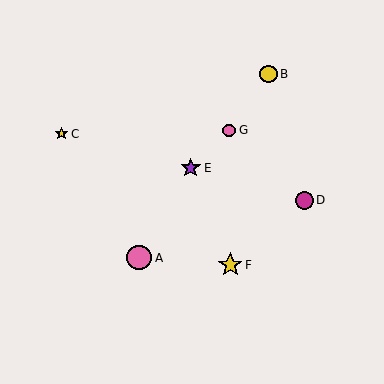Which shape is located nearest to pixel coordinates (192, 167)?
The purple star (labeled E) at (191, 168) is nearest to that location.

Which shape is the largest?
The pink circle (labeled A) is the largest.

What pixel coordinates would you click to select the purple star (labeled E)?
Click at (191, 168) to select the purple star E.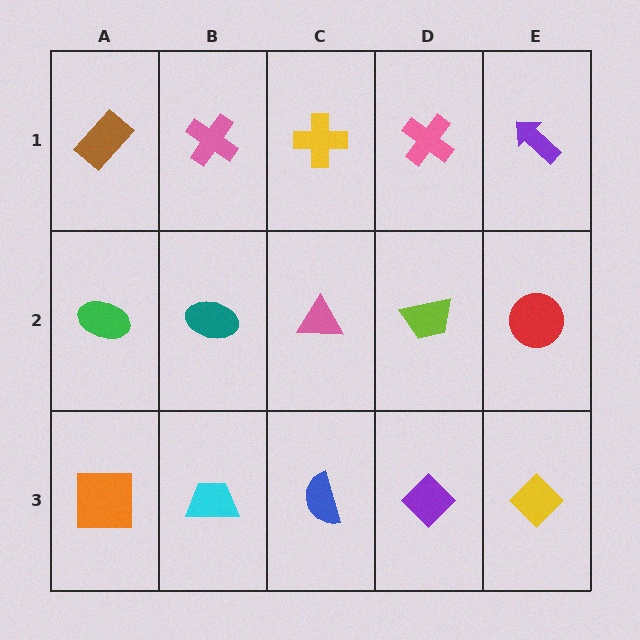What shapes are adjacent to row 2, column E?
A purple arrow (row 1, column E), a yellow diamond (row 3, column E), a lime trapezoid (row 2, column D).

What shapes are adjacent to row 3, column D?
A lime trapezoid (row 2, column D), a blue semicircle (row 3, column C), a yellow diamond (row 3, column E).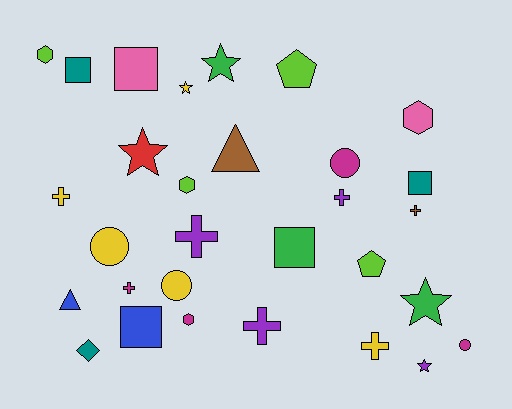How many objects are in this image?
There are 30 objects.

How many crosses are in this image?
There are 7 crosses.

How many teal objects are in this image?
There are 3 teal objects.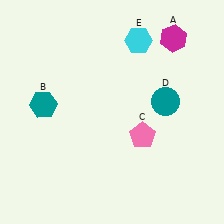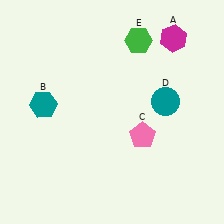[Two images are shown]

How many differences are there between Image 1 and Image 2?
There is 1 difference between the two images.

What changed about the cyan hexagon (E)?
In Image 1, E is cyan. In Image 2, it changed to green.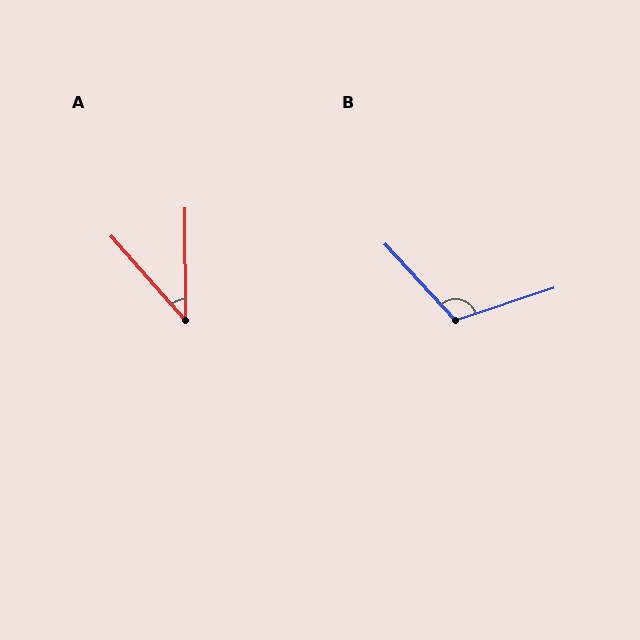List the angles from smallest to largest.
A (41°), B (114°).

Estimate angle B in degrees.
Approximately 114 degrees.